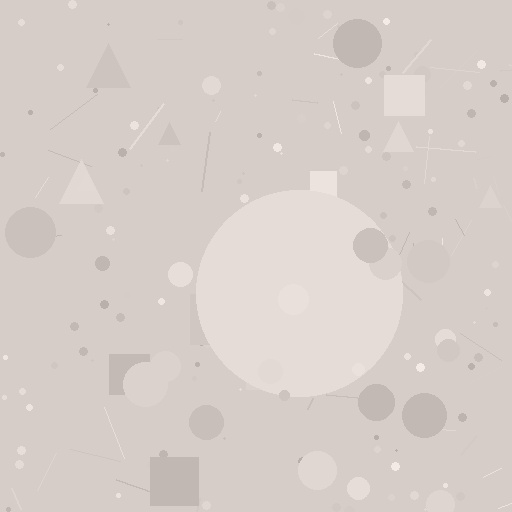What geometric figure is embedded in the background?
A circle is embedded in the background.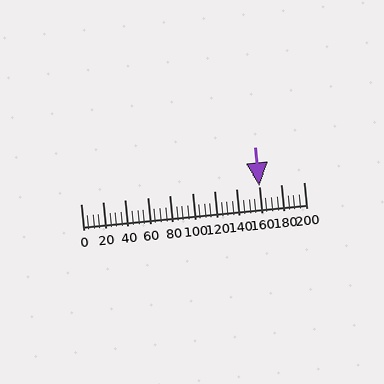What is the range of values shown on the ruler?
The ruler shows values from 0 to 200.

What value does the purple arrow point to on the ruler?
The purple arrow points to approximately 160.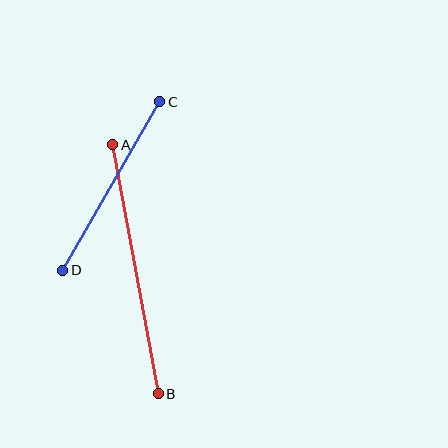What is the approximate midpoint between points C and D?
The midpoint is at approximately (111, 186) pixels.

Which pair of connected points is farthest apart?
Points A and B are farthest apart.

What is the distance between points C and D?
The distance is approximately 194 pixels.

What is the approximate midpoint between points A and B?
The midpoint is at approximately (135, 269) pixels.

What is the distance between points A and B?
The distance is approximately 253 pixels.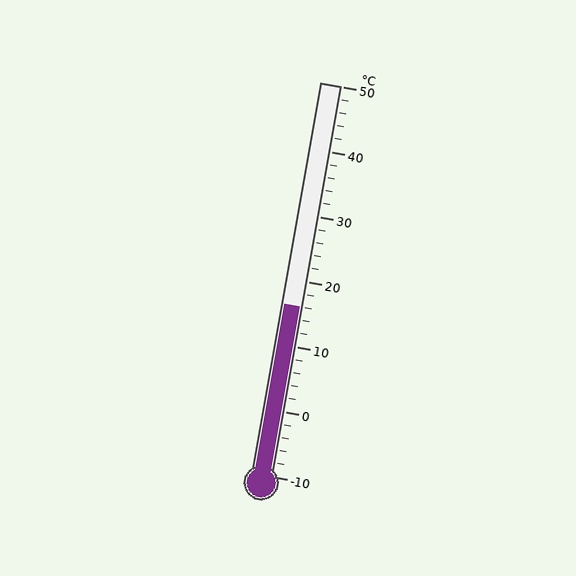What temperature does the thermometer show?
The thermometer shows approximately 16°C.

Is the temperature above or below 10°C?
The temperature is above 10°C.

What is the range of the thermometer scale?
The thermometer scale ranges from -10°C to 50°C.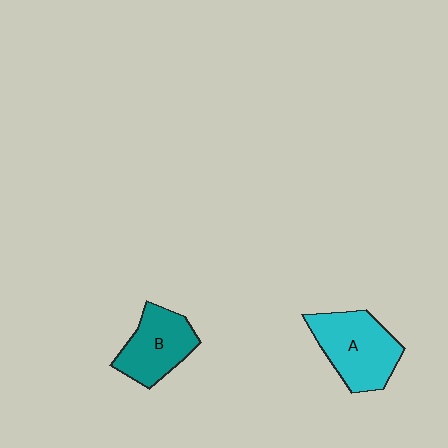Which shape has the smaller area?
Shape B (teal).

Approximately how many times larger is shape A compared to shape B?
Approximately 1.2 times.